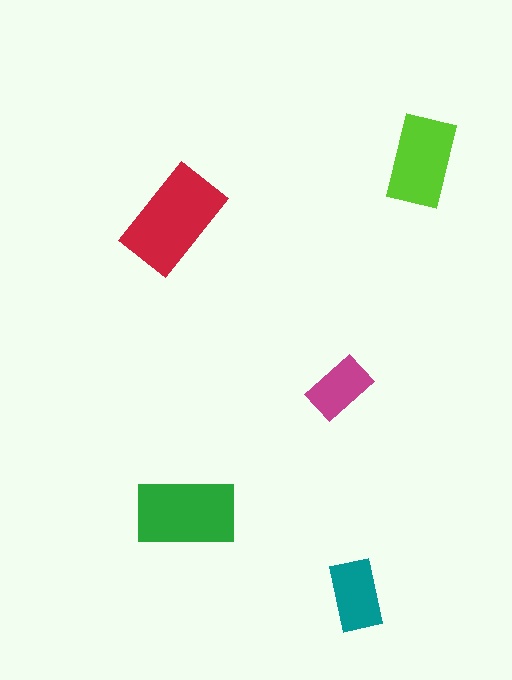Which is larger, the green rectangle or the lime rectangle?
The green one.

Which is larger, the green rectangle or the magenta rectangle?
The green one.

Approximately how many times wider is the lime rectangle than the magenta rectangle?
About 1.5 times wider.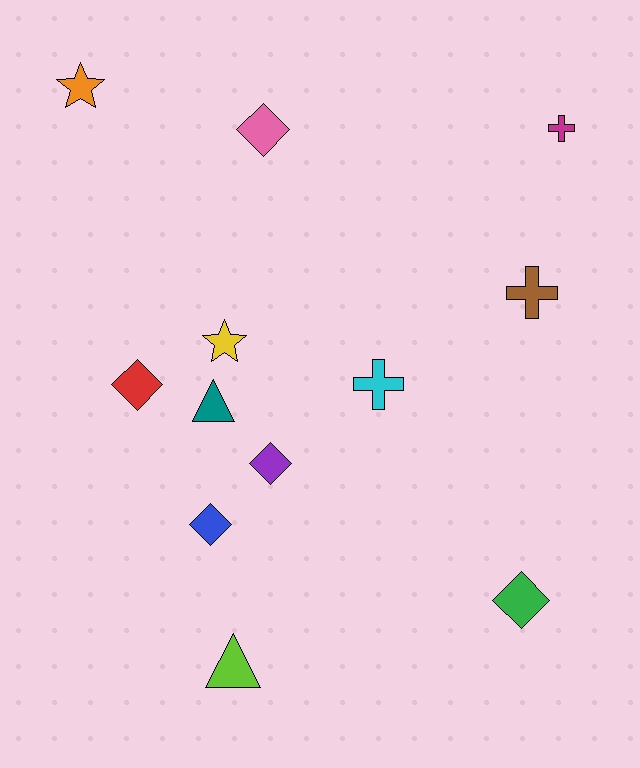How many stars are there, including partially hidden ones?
There are 2 stars.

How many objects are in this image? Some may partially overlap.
There are 12 objects.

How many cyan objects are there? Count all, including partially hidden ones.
There is 1 cyan object.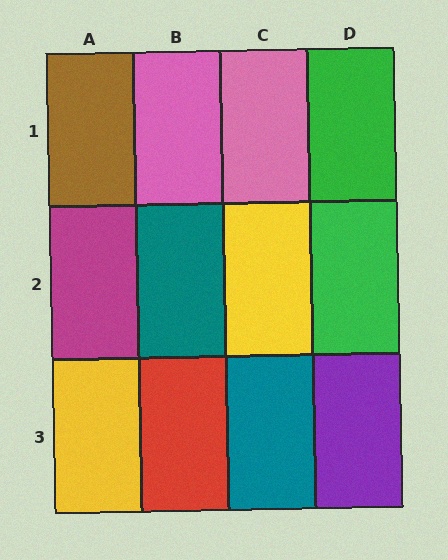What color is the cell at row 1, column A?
Brown.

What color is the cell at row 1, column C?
Pink.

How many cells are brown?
1 cell is brown.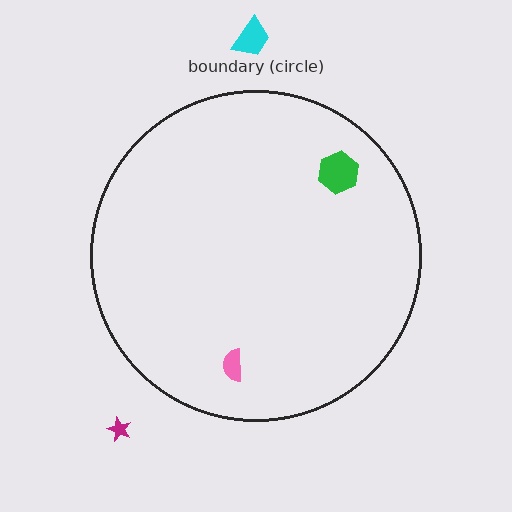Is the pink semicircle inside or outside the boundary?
Inside.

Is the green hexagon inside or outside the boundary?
Inside.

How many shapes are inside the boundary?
2 inside, 2 outside.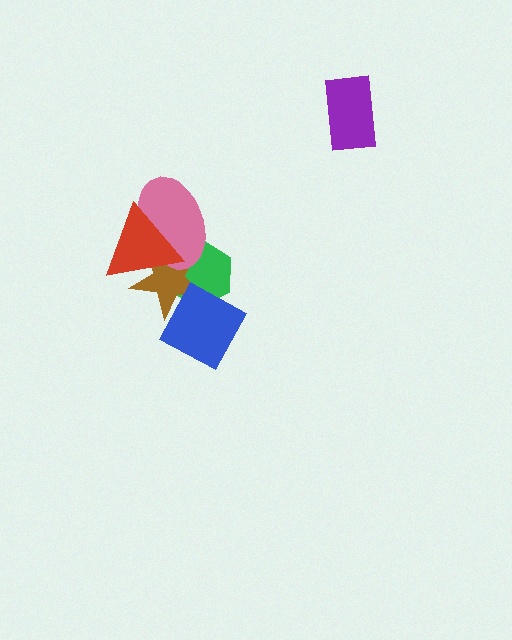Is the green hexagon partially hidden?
Yes, it is partially covered by another shape.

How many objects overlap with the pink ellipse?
3 objects overlap with the pink ellipse.